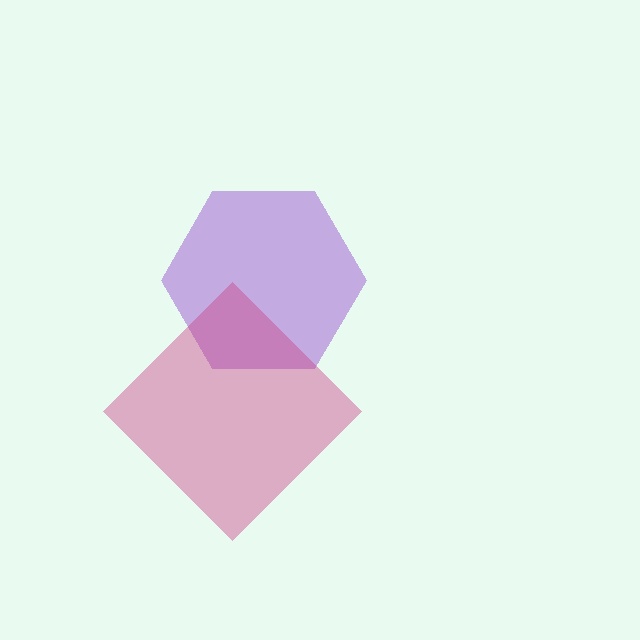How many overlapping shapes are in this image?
There are 2 overlapping shapes in the image.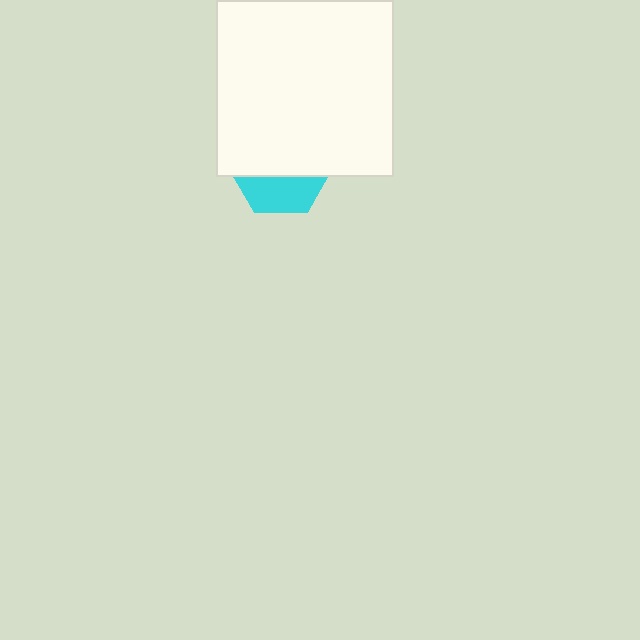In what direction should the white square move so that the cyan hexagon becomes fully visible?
The white square should move up. That is the shortest direction to clear the overlap and leave the cyan hexagon fully visible.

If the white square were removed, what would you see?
You would see the complete cyan hexagon.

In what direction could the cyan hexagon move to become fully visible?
The cyan hexagon could move down. That would shift it out from behind the white square entirely.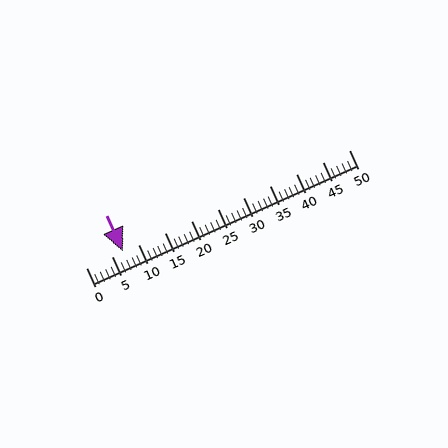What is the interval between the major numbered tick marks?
The major tick marks are spaced 5 units apart.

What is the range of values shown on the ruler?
The ruler shows values from 0 to 50.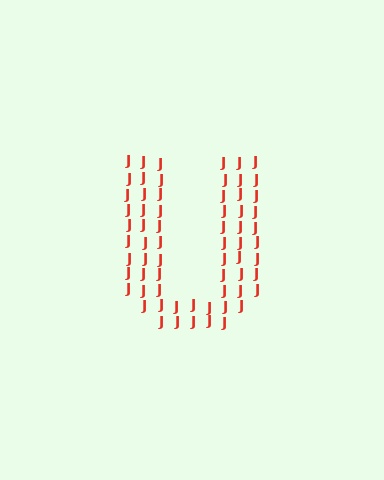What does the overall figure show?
The overall figure shows the letter U.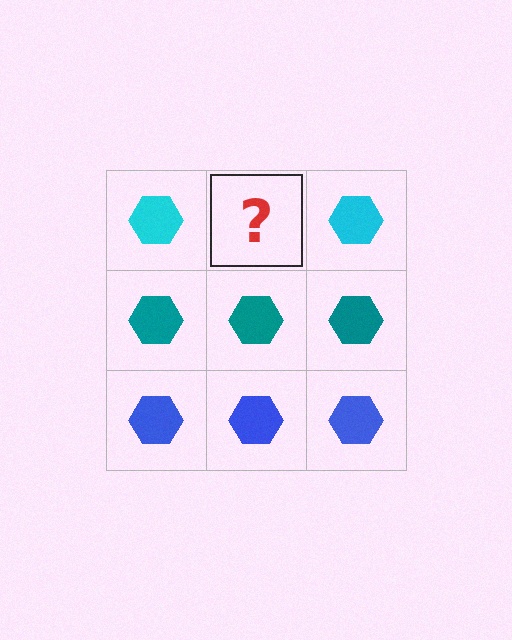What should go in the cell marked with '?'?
The missing cell should contain a cyan hexagon.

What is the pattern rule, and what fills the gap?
The rule is that each row has a consistent color. The gap should be filled with a cyan hexagon.